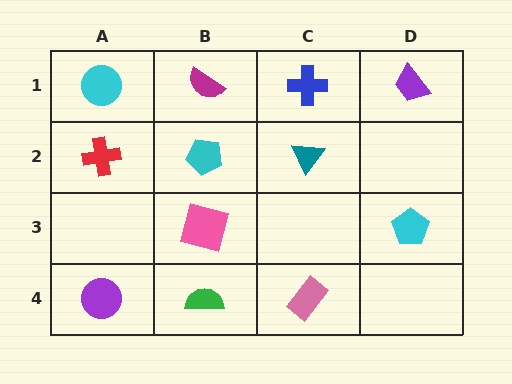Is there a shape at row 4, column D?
No, that cell is empty.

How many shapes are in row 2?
3 shapes.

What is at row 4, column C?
A pink rectangle.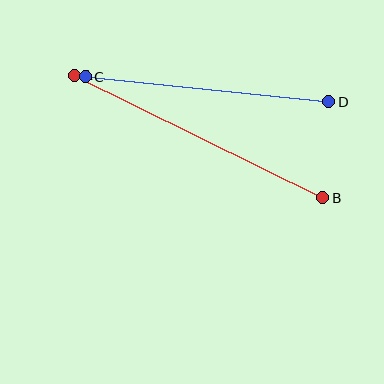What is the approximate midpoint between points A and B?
The midpoint is at approximately (198, 137) pixels.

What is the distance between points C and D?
The distance is approximately 245 pixels.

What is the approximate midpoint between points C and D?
The midpoint is at approximately (207, 89) pixels.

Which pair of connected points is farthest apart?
Points A and B are farthest apart.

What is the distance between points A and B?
The distance is approximately 277 pixels.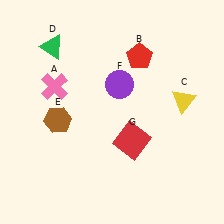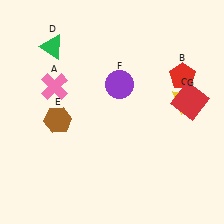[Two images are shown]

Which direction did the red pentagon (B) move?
The red pentagon (B) moved right.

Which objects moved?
The objects that moved are: the red pentagon (B), the red square (G).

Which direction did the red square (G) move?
The red square (G) moved right.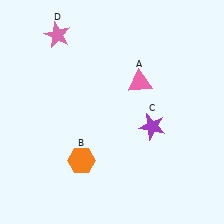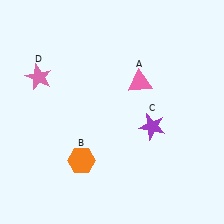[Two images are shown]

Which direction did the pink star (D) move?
The pink star (D) moved down.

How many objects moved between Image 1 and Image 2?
1 object moved between the two images.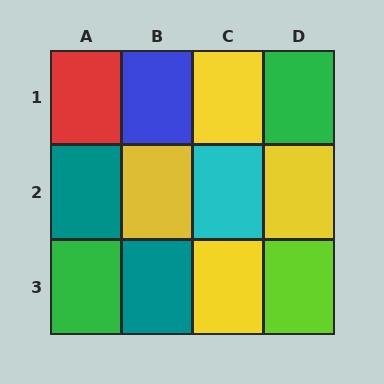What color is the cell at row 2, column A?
Teal.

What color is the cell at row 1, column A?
Red.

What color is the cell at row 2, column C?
Cyan.